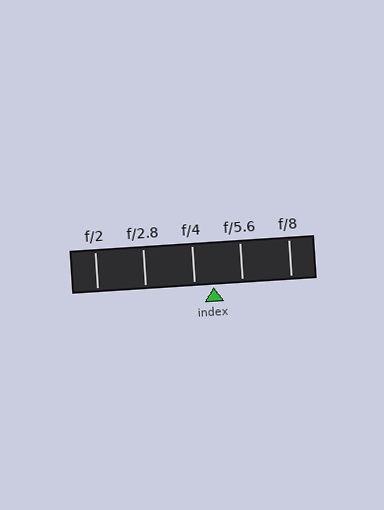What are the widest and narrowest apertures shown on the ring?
The widest aperture shown is f/2 and the narrowest is f/8.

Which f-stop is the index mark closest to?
The index mark is closest to f/4.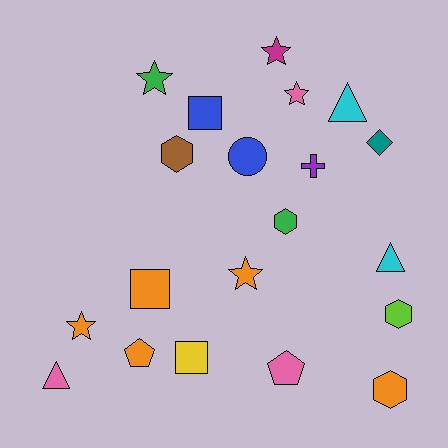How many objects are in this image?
There are 20 objects.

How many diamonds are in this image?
There is 1 diamond.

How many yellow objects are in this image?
There is 1 yellow object.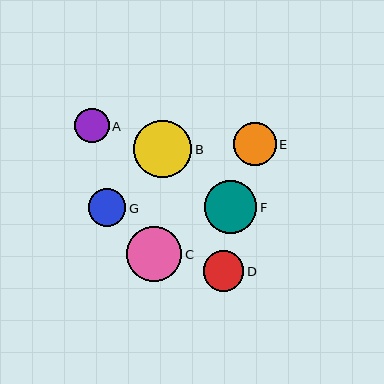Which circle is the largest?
Circle B is the largest with a size of approximately 58 pixels.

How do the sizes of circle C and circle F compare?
Circle C and circle F are approximately the same size.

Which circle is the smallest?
Circle A is the smallest with a size of approximately 34 pixels.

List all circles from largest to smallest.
From largest to smallest: B, C, F, E, D, G, A.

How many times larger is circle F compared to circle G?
Circle F is approximately 1.4 times the size of circle G.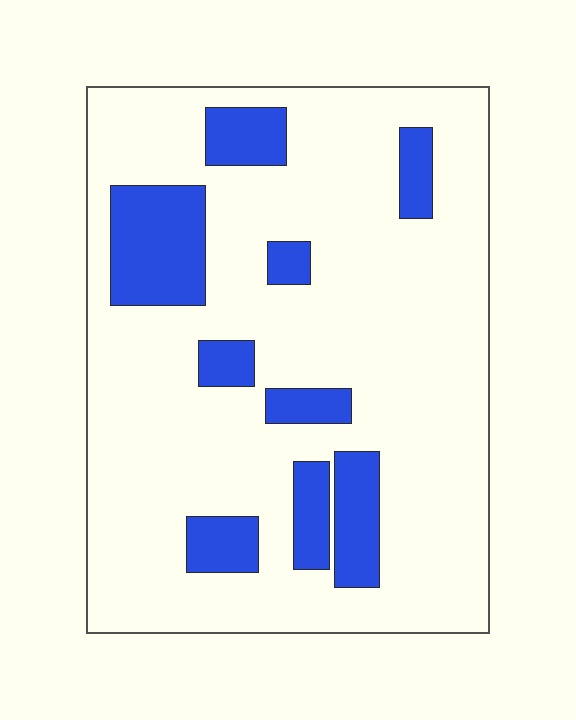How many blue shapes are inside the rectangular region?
9.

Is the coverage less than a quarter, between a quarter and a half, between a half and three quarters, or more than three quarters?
Less than a quarter.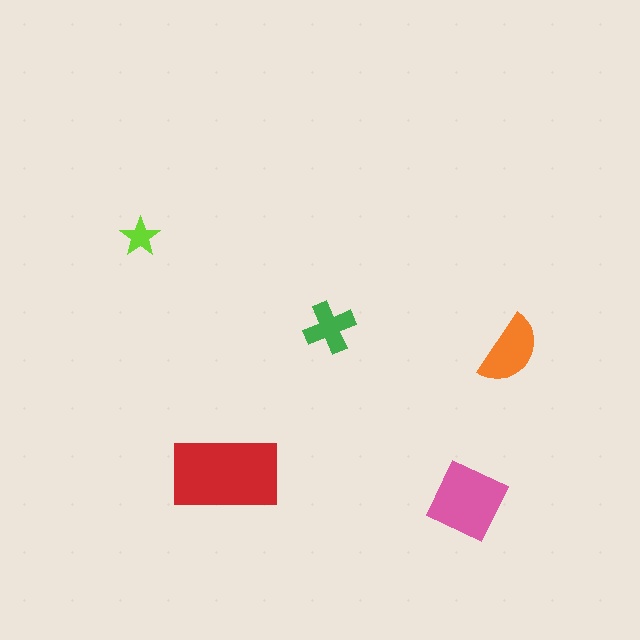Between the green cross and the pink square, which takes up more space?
The pink square.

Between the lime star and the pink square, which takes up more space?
The pink square.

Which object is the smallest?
The lime star.